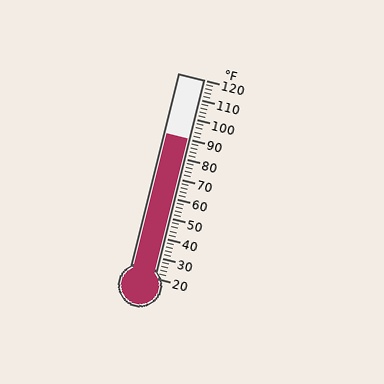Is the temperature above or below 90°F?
The temperature is at 90°F.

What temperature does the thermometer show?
The thermometer shows approximately 90°F.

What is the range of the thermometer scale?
The thermometer scale ranges from 20°F to 120°F.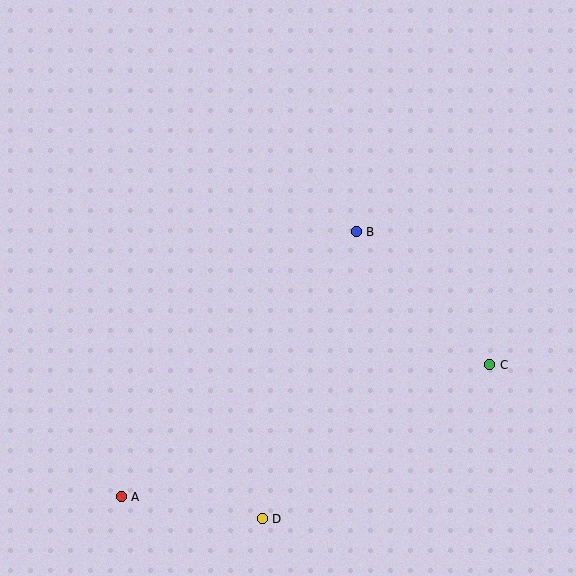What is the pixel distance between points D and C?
The distance between D and C is 275 pixels.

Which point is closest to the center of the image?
Point B at (356, 232) is closest to the center.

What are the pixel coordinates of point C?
Point C is at (490, 365).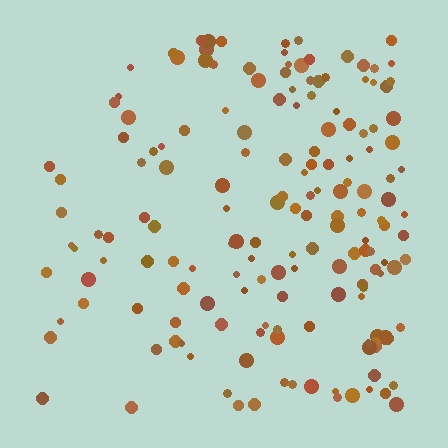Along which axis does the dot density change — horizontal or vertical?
Horizontal.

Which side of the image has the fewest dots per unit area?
The left.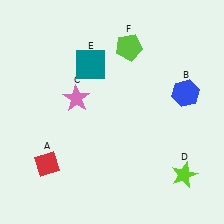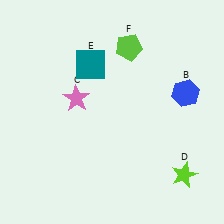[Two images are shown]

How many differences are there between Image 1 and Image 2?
There is 1 difference between the two images.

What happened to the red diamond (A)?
The red diamond (A) was removed in Image 2. It was in the bottom-left area of Image 1.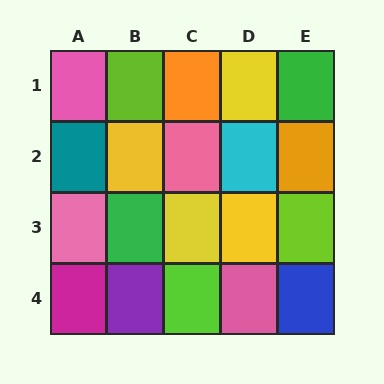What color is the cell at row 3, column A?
Pink.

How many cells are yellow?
4 cells are yellow.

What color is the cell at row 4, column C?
Lime.